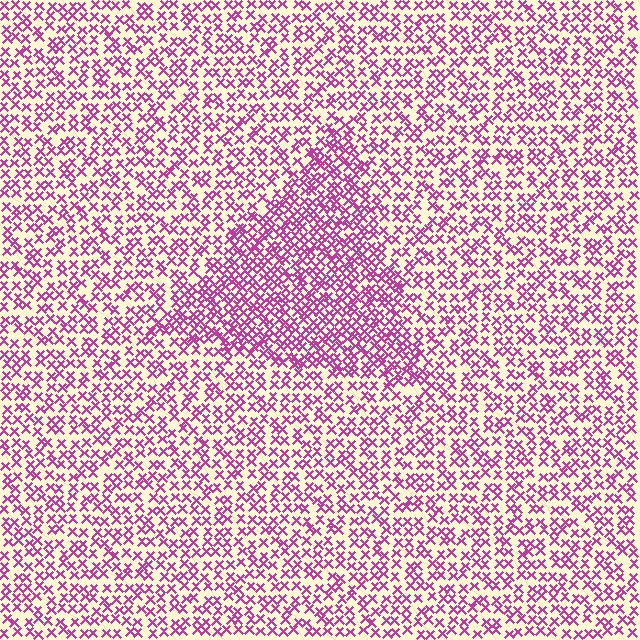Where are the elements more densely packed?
The elements are more densely packed inside the triangle boundary.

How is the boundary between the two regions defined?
The boundary is defined by a change in element density (approximately 1.7x ratio). All elements are the same color, size, and shape.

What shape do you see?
I see a triangle.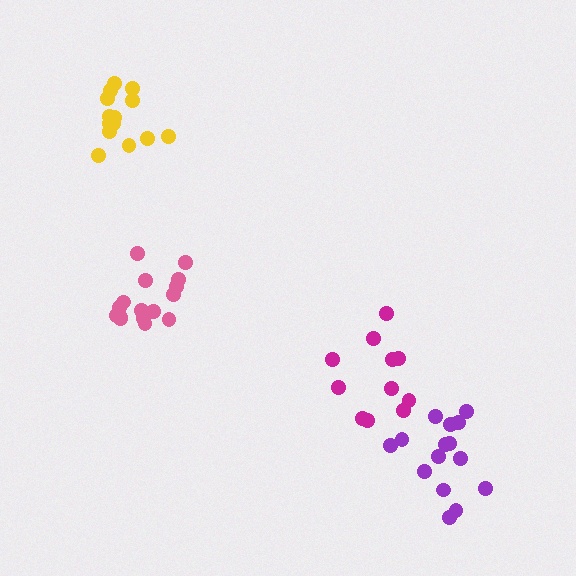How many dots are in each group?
Group 1: 11 dots, Group 2: 15 dots, Group 3: 14 dots, Group 4: 16 dots (56 total).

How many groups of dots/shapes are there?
There are 4 groups.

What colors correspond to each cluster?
The clusters are colored: magenta, purple, yellow, pink.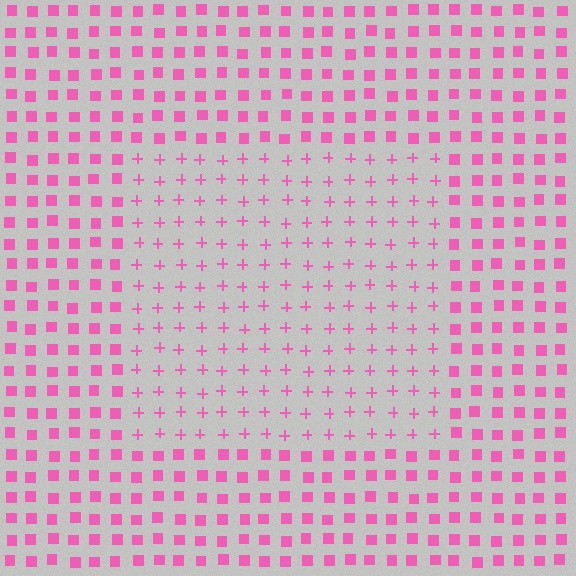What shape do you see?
I see a rectangle.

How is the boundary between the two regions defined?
The boundary is defined by a change in element shape: plus signs inside vs. squares outside. All elements share the same color and spacing.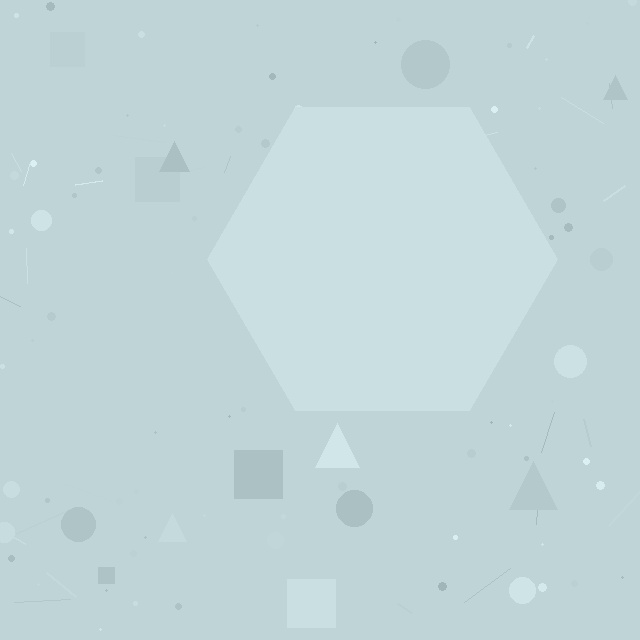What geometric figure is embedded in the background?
A hexagon is embedded in the background.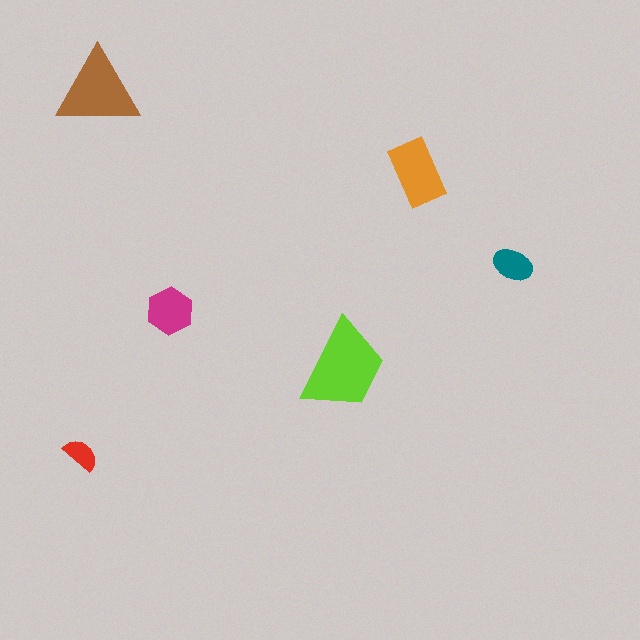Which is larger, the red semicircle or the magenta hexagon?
The magenta hexagon.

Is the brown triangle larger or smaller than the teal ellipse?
Larger.